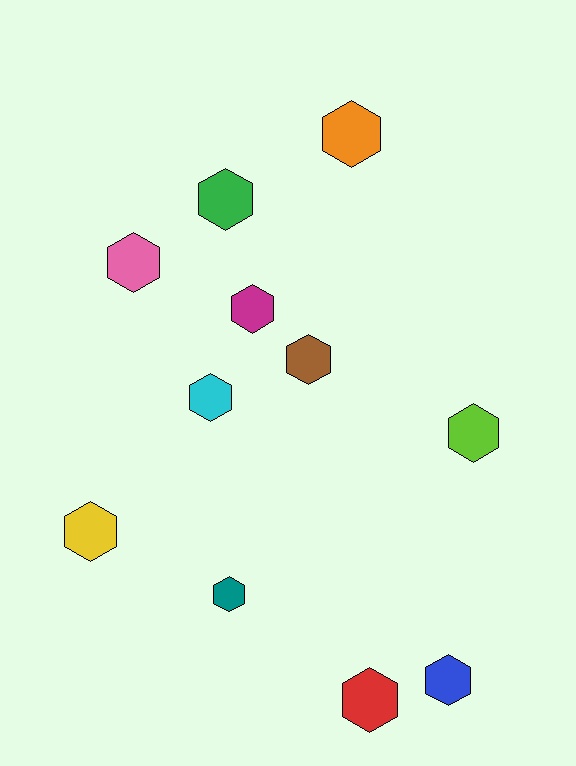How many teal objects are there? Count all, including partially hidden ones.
There is 1 teal object.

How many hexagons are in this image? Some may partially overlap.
There are 11 hexagons.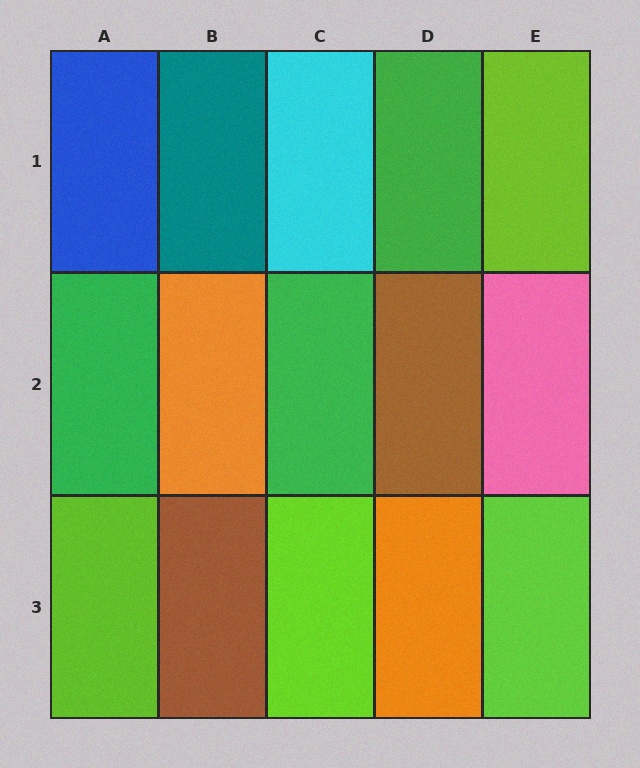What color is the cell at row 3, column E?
Lime.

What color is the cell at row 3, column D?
Orange.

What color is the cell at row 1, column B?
Teal.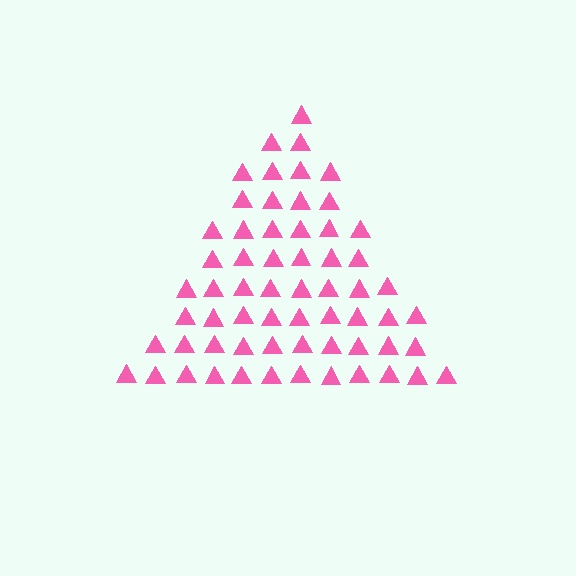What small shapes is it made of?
It is made of small triangles.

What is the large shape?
The large shape is a triangle.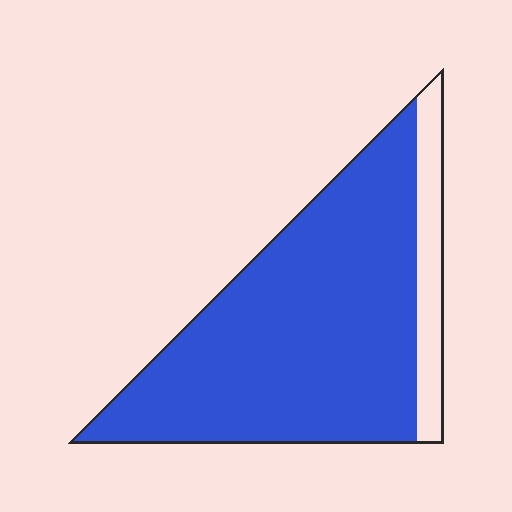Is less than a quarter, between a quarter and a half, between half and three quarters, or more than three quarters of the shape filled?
More than three quarters.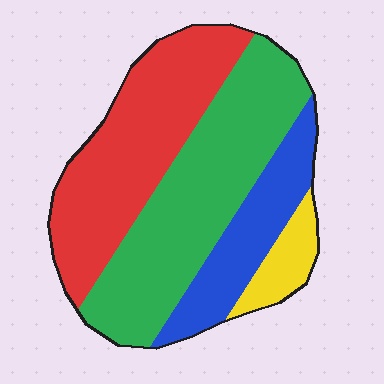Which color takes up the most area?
Green, at roughly 40%.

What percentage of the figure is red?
Red takes up about one third (1/3) of the figure.